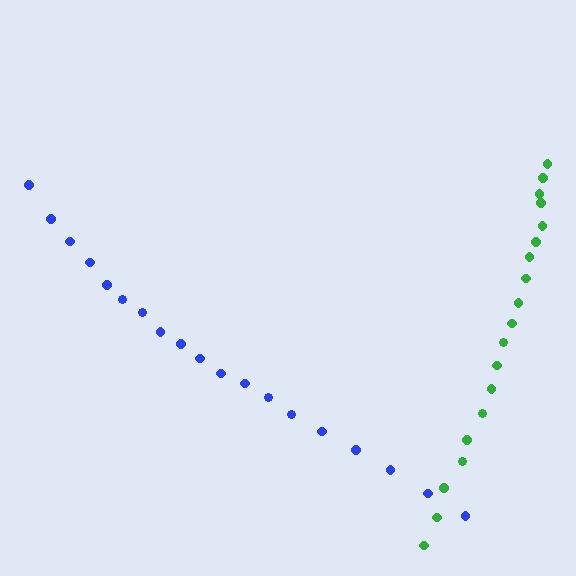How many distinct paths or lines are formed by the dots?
There are 2 distinct paths.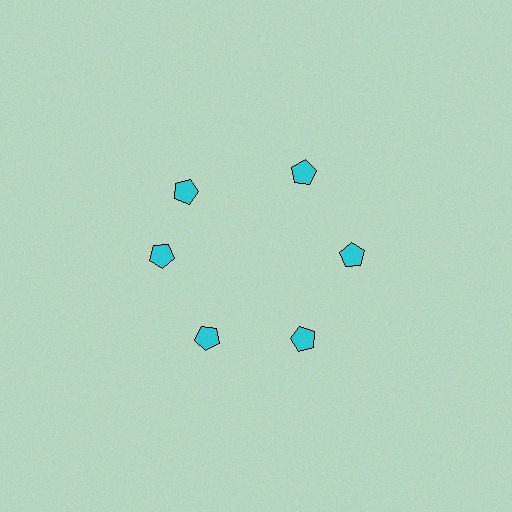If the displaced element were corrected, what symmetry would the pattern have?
It would have 6-fold rotational symmetry — the pattern would map onto itself every 60 degrees.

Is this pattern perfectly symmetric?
No. The 6 cyan pentagons are arranged in a ring, but one element near the 11 o'clock position is rotated out of alignment along the ring, breaking the 6-fold rotational symmetry.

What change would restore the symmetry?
The symmetry would be restored by rotating it back into even spacing with its neighbors so that all 6 pentagons sit at equal angles and equal distance from the center.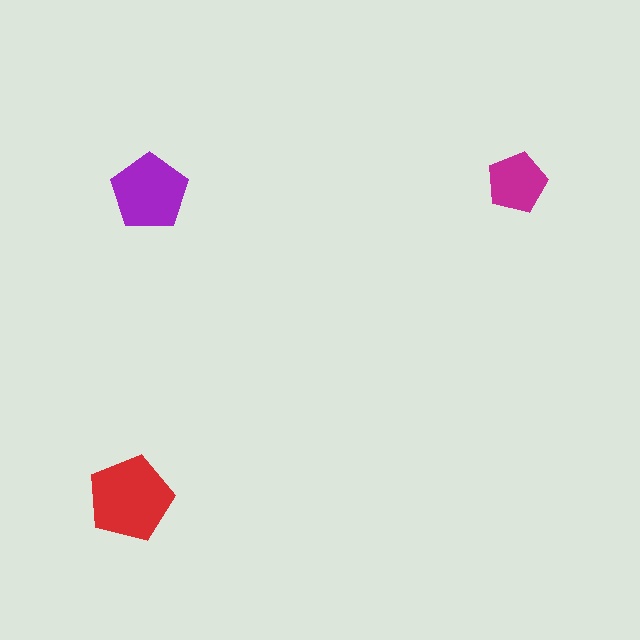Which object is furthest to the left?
The red pentagon is leftmost.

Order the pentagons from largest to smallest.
the red one, the purple one, the magenta one.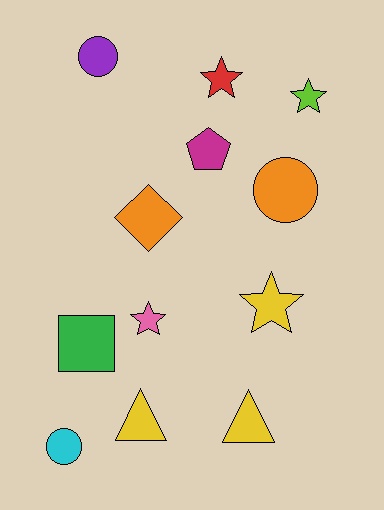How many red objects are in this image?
There is 1 red object.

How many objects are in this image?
There are 12 objects.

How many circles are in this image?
There are 3 circles.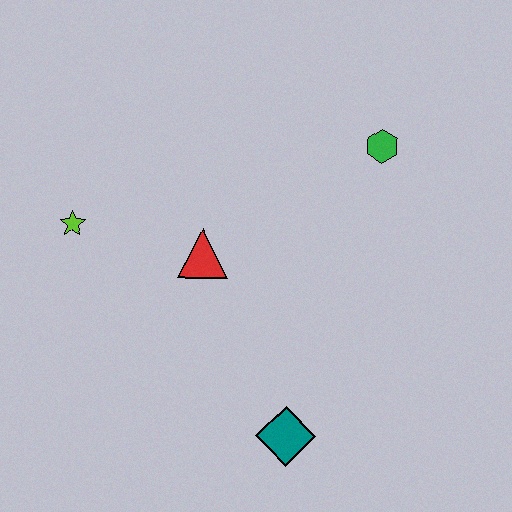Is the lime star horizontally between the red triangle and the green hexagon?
No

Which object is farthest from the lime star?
The green hexagon is farthest from the lime star.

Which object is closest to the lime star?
The red triangle is closest to the lime star.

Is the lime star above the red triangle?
Yes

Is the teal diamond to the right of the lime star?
Yes